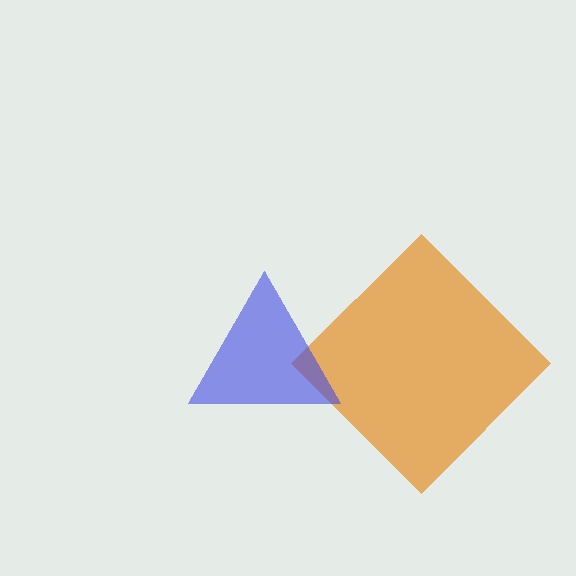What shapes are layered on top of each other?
The layered shapes are: an orange diamond, a blue triangle.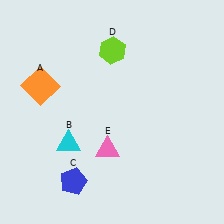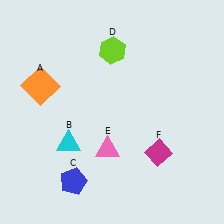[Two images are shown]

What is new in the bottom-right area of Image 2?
A magenta diamond (F) was added in the bottom-right area of Image 2.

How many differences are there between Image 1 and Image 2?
There is 1 difference between the two images.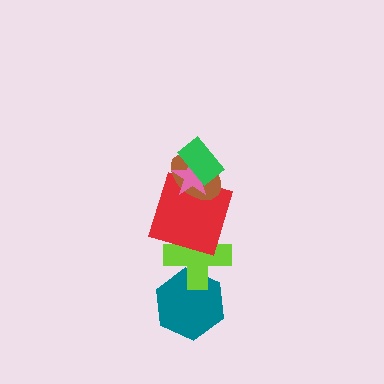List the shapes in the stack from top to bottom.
From top to bottom: the green rectangle, the pink star, the brown ellipse, the red square, the lime cross, the teal hexagon.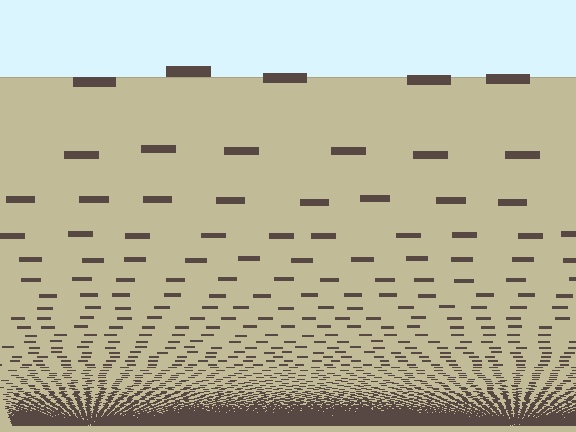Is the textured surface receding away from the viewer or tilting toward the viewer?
The surface appears to tilt toward the viewer. Texture elements get larger and sparser toward the top.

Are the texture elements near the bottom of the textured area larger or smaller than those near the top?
Smaller. The gradient is inverted — elements near the bottom are smaller and denser.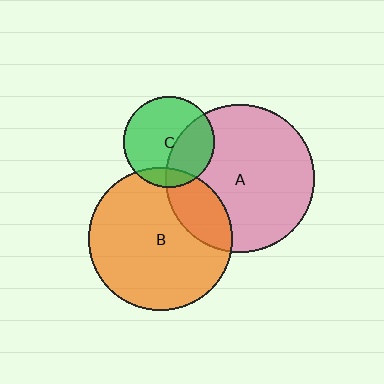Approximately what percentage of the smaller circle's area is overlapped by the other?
Approximately 15%.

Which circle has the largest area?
Circle A (pink).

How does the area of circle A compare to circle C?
Approximately 2.7 times.